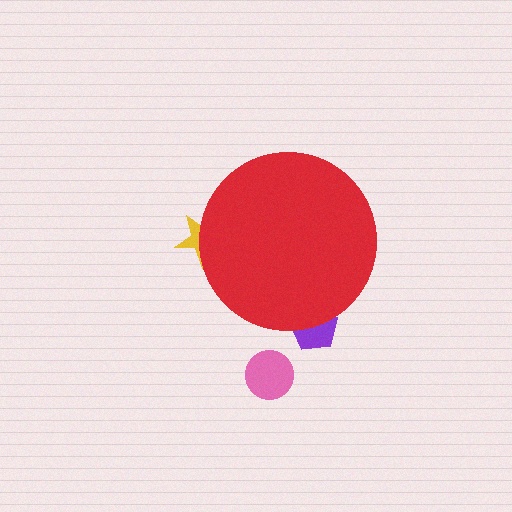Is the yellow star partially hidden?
Yes, the yellow star is partially hidden behind the red circle.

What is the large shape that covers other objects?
A red circle.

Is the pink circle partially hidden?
No, the pink circle is fully visible.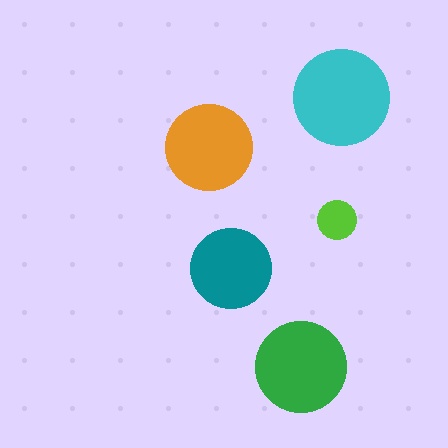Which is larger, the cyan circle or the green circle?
The cyan one.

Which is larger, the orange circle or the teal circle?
The orange one.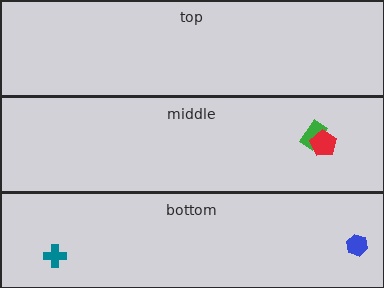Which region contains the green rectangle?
The middle region.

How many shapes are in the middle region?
2.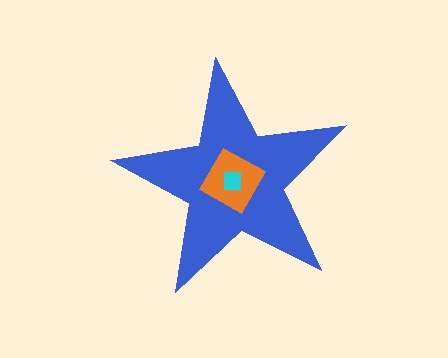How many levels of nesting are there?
3.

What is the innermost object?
The cyan square.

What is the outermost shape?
The blue star.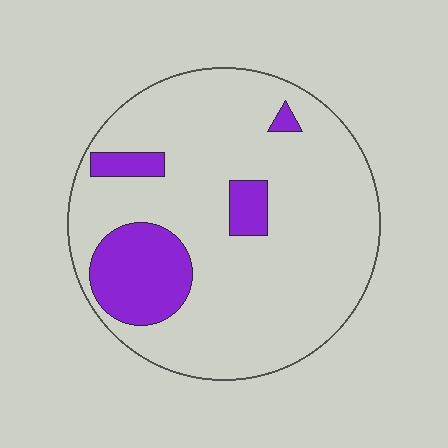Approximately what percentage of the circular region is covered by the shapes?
Approximately 15%.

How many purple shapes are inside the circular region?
4.